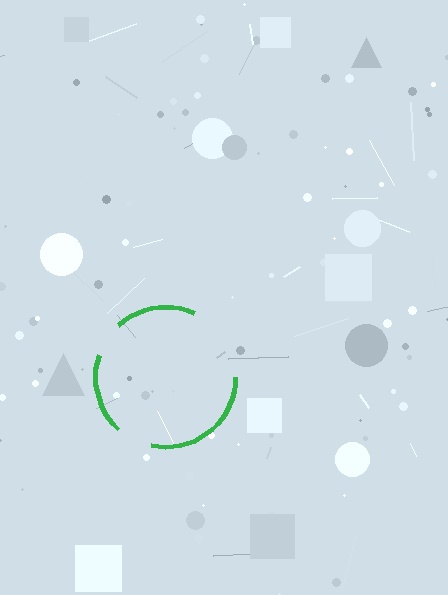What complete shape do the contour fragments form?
The contour fragments form a circle.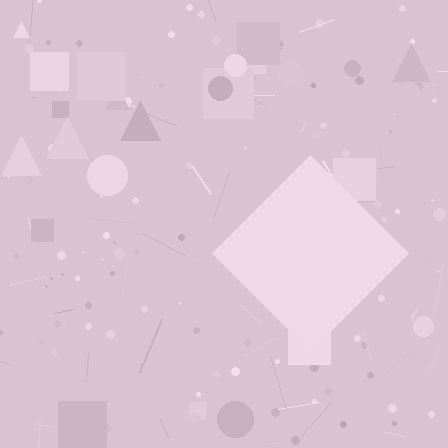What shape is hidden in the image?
A diamond is hidden in the image.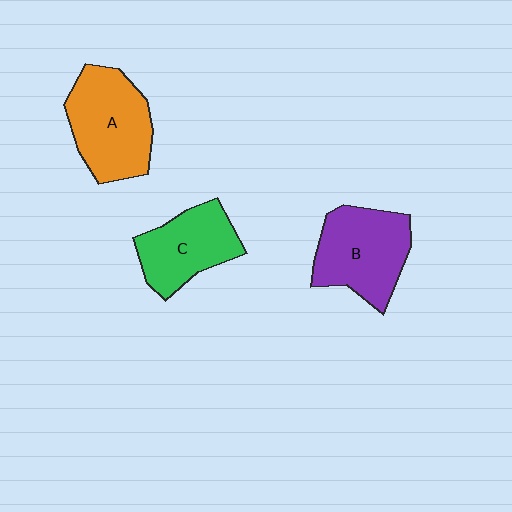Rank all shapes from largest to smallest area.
From largest to smallest: A (orange), B (purple), C (green).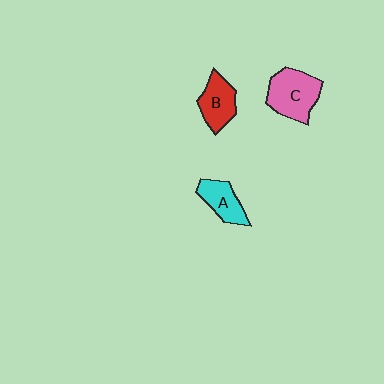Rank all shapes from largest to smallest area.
From largest to smallest: C (pink), B (red), A (cyan).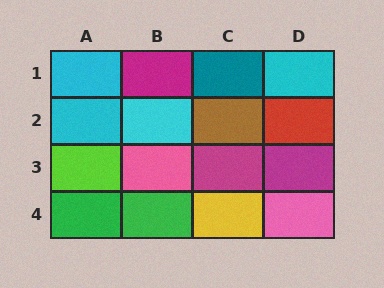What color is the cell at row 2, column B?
Cyan.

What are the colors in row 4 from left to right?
Green, green, yellow, pink.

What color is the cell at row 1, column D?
Cyan.